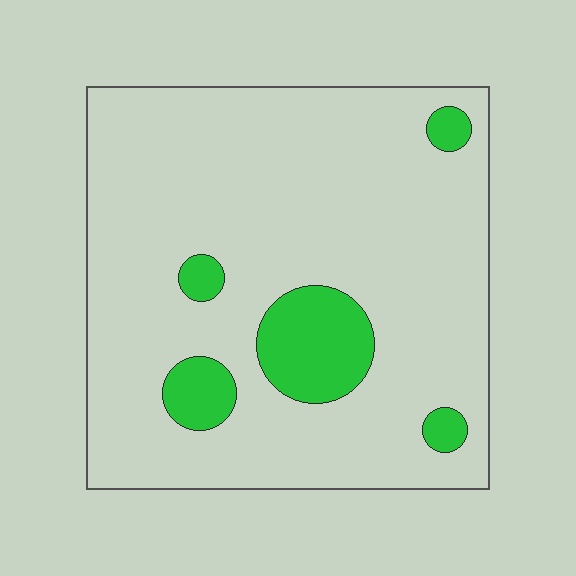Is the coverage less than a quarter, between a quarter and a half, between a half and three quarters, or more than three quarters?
Less than a quarter.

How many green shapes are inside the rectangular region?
5.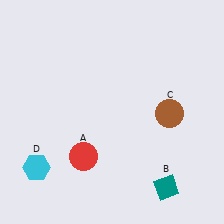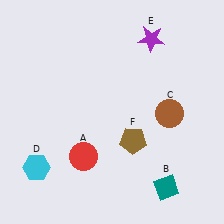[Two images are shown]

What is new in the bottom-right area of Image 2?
A brown pentagon (F) was added in the bottom-right area of Image 2.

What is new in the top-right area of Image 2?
A purple star (E) was added in the top-right area of Image 2.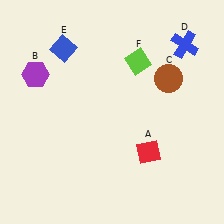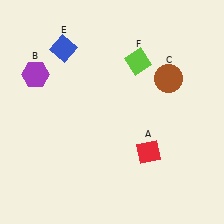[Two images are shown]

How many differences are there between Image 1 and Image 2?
There is 1 difference between the two images.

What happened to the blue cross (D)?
The blue cross (D) was removed in Image 2. It was in the top-right area of Image 1.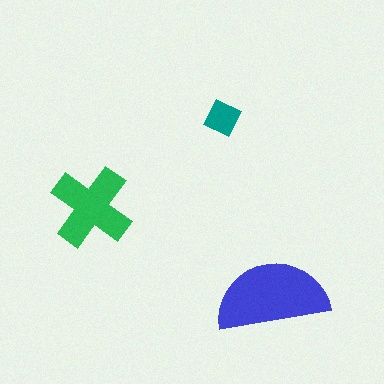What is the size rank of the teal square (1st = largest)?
3rd.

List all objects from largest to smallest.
The blue semicircle, the green cross, the teal square.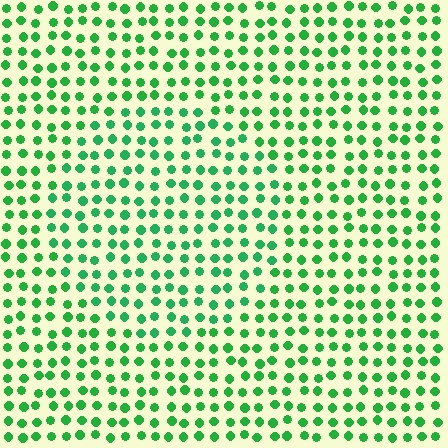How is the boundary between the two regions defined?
The boundary is defined purely by a slight shift in hue (about 14 degrees). Spacing, size, and orientation are identical on both sides.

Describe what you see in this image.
The image is filled with small green elements in a uniform arrangement. A circle-shaped region is visible where the elements are tinted to a slightly different hue, forming a subtle color boundary.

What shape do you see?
I see a circle.